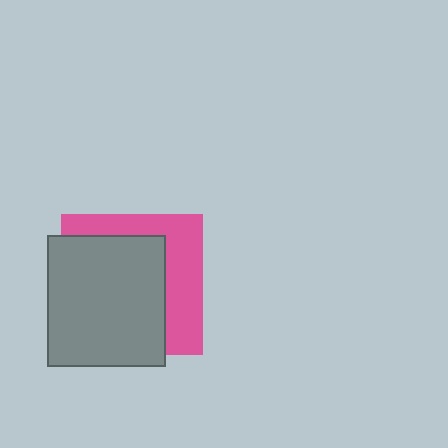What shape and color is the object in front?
The object in front is a gray rectangle.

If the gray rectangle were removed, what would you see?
You would see the complete pink square.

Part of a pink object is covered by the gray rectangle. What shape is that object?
It is a square.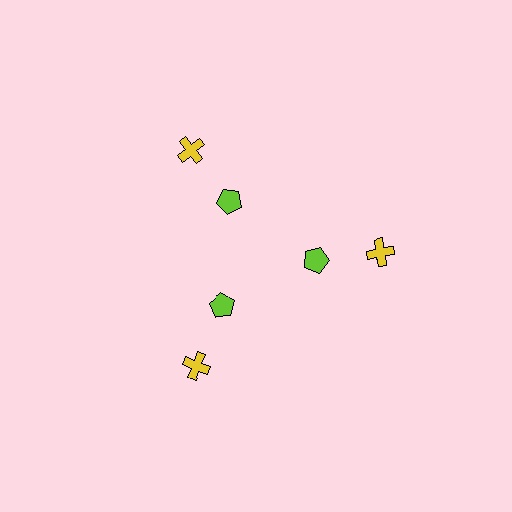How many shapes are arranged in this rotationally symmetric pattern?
There are 6 shapes, arranged in 3 groups of 2.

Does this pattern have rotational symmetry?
Yes, this pattern has 3-fold rotational symmetry. It looks the same after rotating 120 degrees around the center.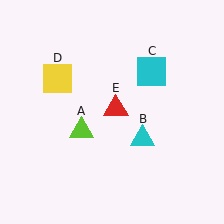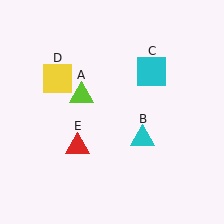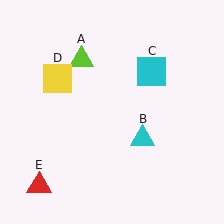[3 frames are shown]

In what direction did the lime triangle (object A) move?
The lime triangle (object A) moved up.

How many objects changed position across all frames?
2 objects changed position: lime triangle (object A), red triangle (object E).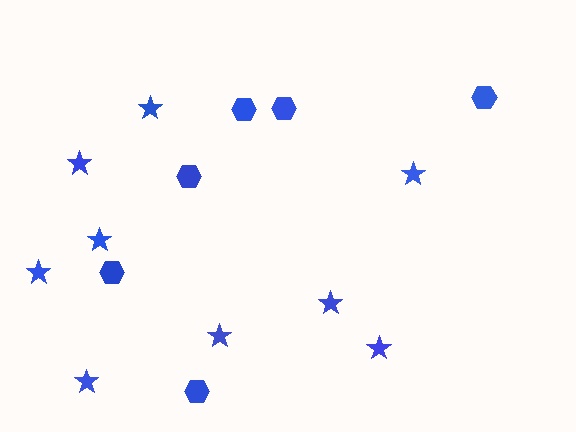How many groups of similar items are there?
There are 2 groups: one group of stars (9) and one group of hexagons (6).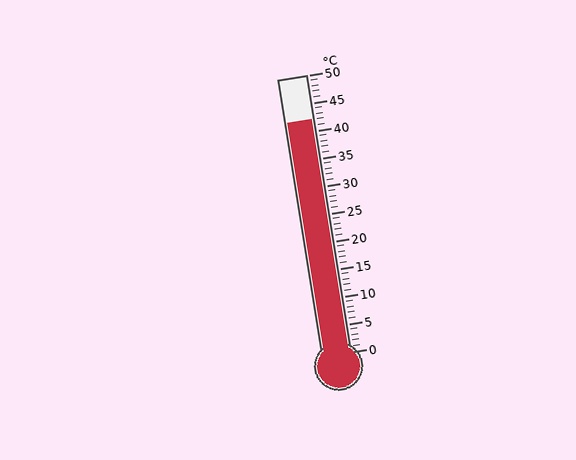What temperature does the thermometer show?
The thermometer shows approximately 42°C.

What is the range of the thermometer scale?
The thermometer scale ranges from 0°C to 50°C.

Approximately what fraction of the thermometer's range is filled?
The thermometer is filled to approximately 85% of its range.